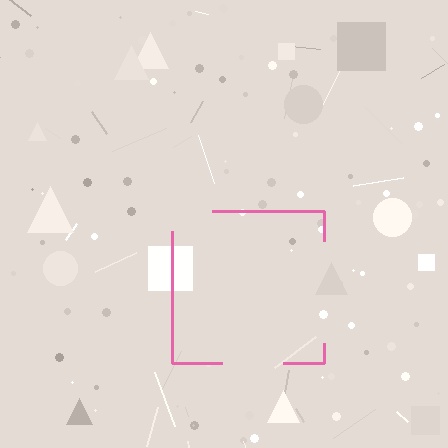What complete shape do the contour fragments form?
The contour fragments form a square.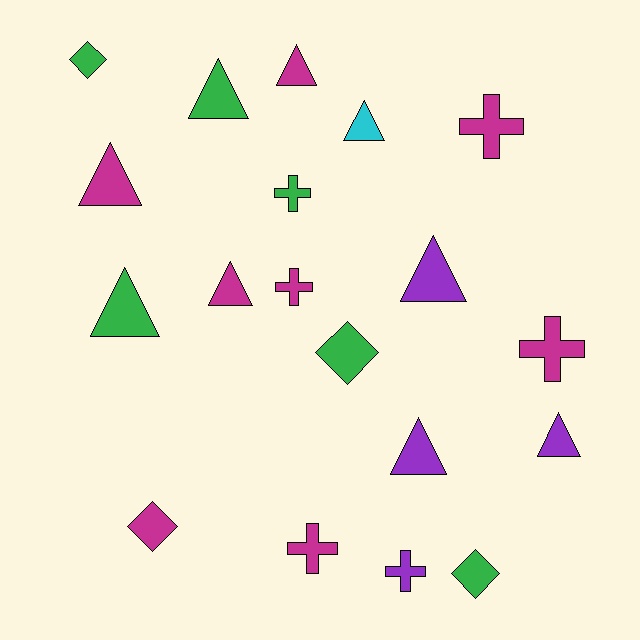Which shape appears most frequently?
Triangle, with 9 objects.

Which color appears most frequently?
Magenta, with 8 objects.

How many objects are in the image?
There are 19 objects.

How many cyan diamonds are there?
There are no cyan diamonds.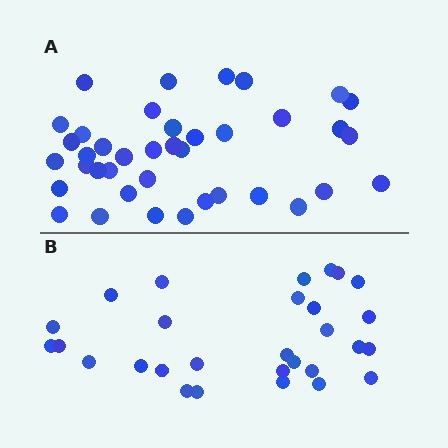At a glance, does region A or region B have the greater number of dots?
Region A (the top region) has more dots.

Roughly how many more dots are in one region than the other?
Region A has roughly 10 or so more dots than region B.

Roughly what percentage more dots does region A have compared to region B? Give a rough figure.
About 35% more.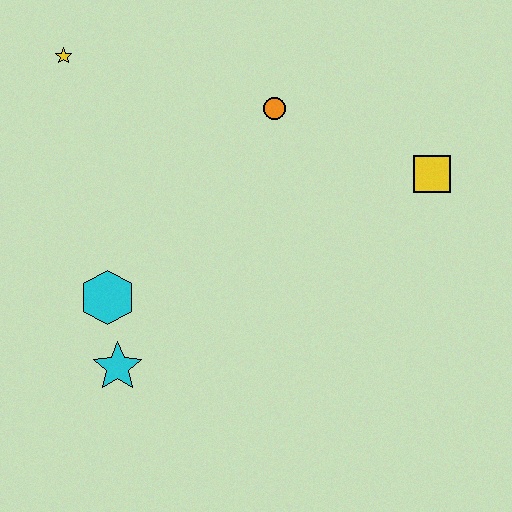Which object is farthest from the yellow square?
The yellow star is farthest from the yellow square.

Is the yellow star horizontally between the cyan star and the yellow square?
No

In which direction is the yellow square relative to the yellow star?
The yellow square is to the right of the yellow star.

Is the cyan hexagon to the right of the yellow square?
No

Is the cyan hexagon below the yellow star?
Yes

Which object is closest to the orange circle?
The yellow square is closest to the orange circle.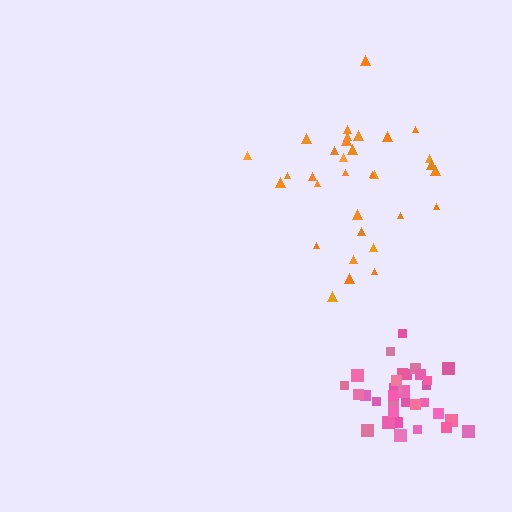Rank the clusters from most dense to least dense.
pink, orange.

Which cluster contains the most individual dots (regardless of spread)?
Pink (33).